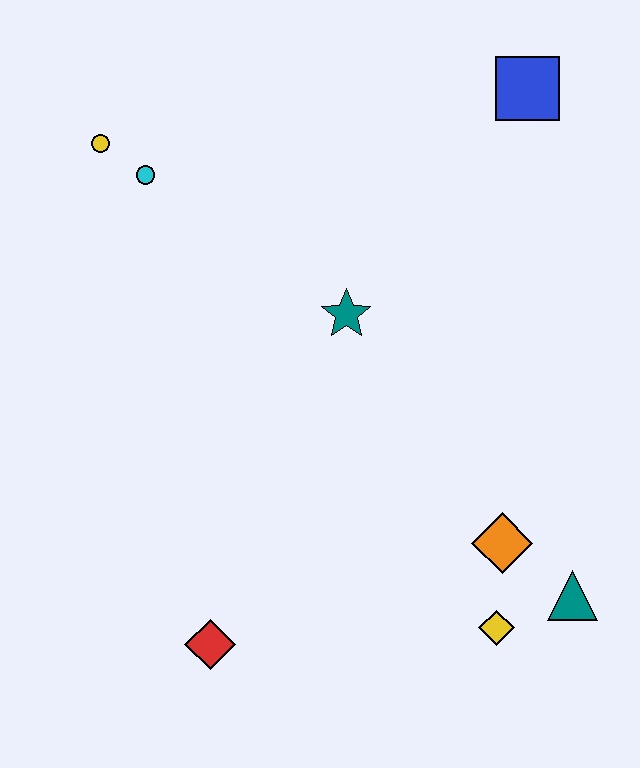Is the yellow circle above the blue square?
No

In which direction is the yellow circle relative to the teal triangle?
The yellow circle is to the left of the teal triangle.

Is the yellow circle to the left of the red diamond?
Yes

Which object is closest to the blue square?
The teal star is closest to the blue square.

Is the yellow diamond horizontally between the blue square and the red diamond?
Yes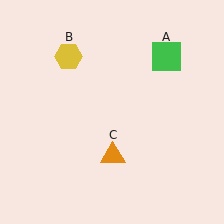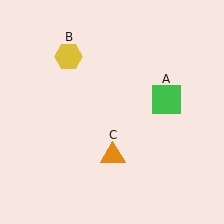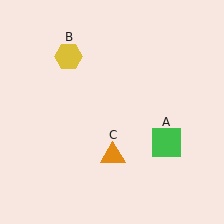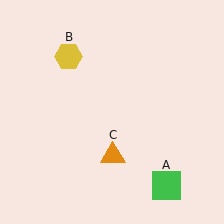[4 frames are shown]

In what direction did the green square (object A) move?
The green square (object A) moved down.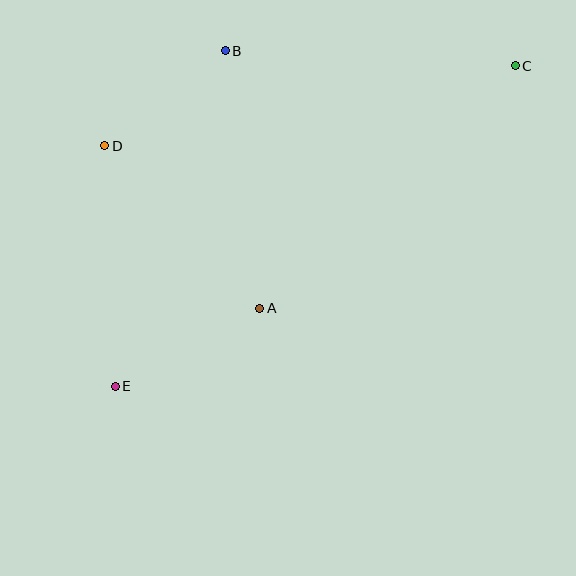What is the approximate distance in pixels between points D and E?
The distance between D and E is approximately 241 pixels.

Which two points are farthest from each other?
Points C and E are farthest from each other.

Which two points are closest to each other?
Points B and D are closest to each other.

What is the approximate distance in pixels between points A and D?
The distance between A and D is approximately 225 pixels.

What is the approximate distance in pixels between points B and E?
The distance between B and E is approximately 353 pixels.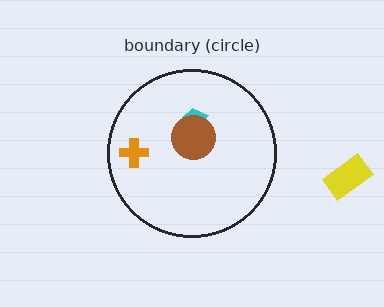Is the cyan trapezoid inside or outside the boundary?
Inside.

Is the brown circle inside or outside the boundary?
Inside.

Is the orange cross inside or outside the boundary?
Inside.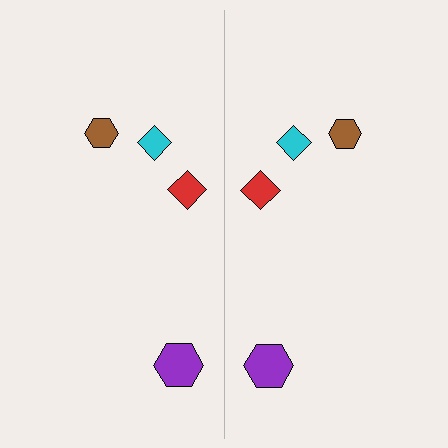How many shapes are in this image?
There are 8 shapes in this image.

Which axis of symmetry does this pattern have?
The pattern has a vertical axis of symmetry running through the center of the image.